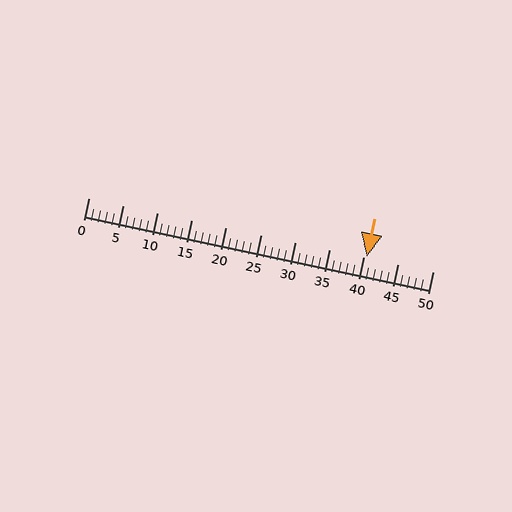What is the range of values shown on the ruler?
The ruler shows values from 0 to 50.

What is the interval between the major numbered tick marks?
The major tick marks are spaced 5 units apart.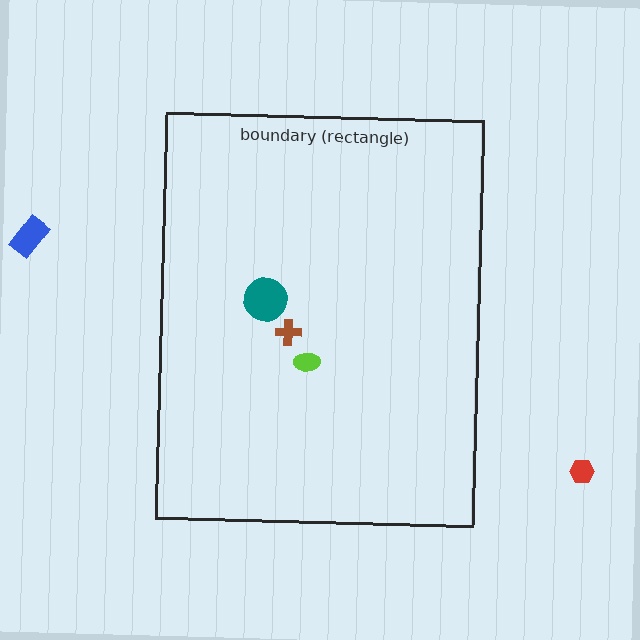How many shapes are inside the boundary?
3 inside, 2 outside.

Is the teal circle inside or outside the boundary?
Inside.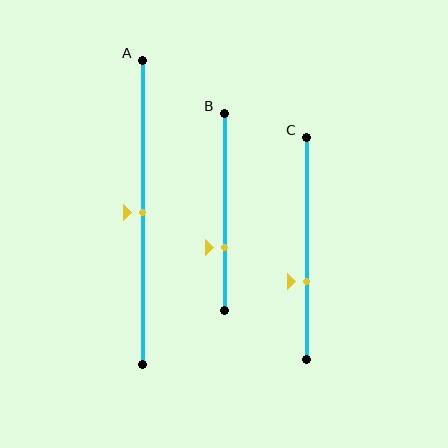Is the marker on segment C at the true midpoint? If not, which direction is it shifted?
No, the marker on segment C is shifted downward by about 15% of the segment length.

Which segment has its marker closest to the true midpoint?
Segment A has its marker closest to the true midpoint.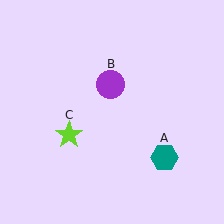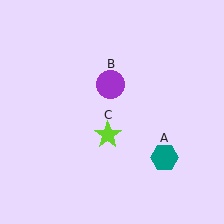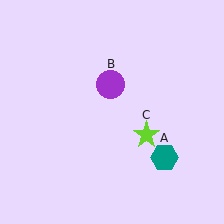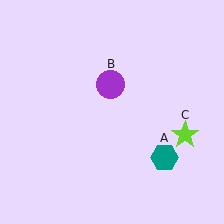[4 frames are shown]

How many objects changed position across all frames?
1 object changed position: lime star (object C).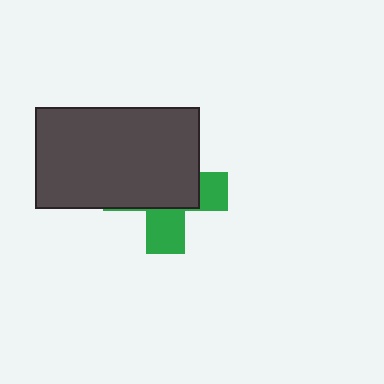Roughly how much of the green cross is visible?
A small part of it is visible (roughly 36%).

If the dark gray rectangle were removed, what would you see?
You would see the complete green cross.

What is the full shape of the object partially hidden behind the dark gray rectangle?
The partially hidden object is a green cross.